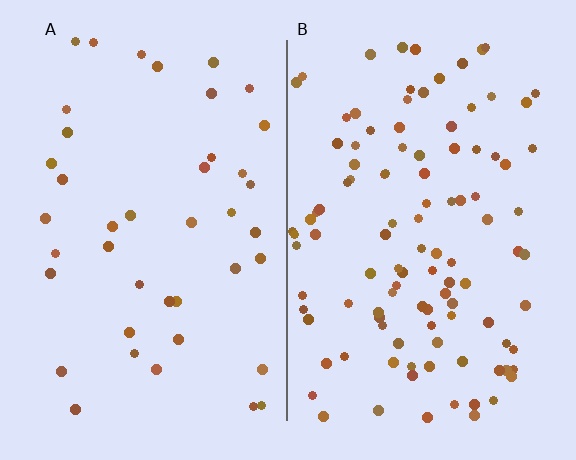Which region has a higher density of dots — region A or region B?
B (the right).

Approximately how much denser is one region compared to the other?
Approximately 2.6× — region B over region A.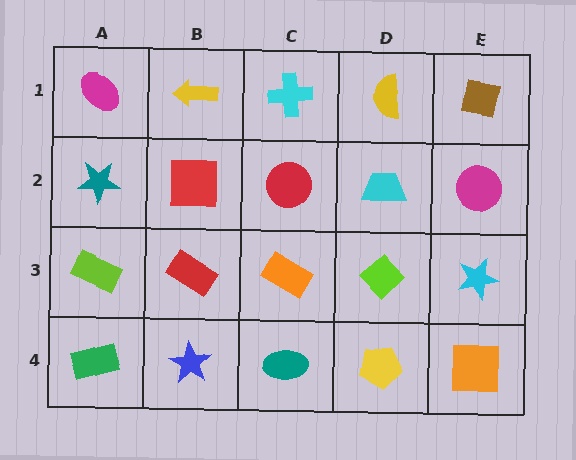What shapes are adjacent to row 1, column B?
A red square (row 2, column B), a magenta ellipse (row 1, column A), a cyan cross (row 1, column C).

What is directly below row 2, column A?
A lime rectangle.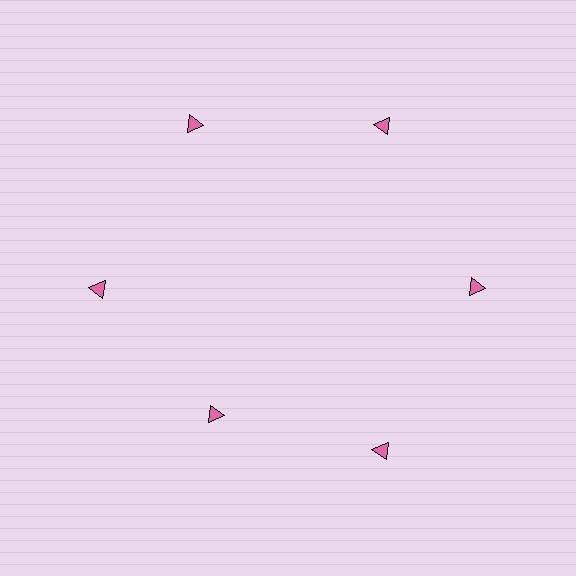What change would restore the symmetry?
The symmetry would be restored by moving it outward, back onto the ring so that all 6 triangles sit at equal angles and equal distance from the center.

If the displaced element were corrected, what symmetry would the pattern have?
It would have 6-fold rotational symmetry — the pattern would map onto itself every 60 degrees.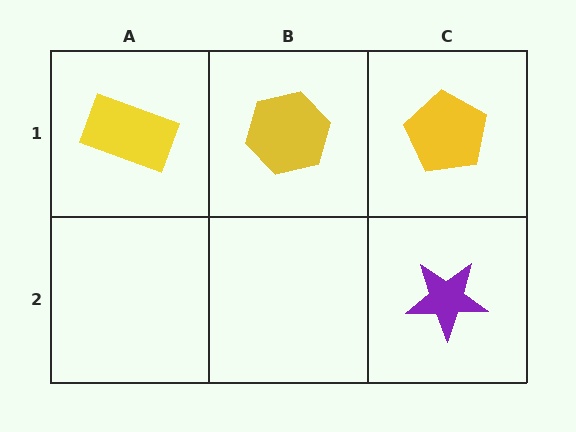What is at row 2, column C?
A purple star.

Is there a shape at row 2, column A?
No, that cell is empty.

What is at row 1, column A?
A yellow rectangle.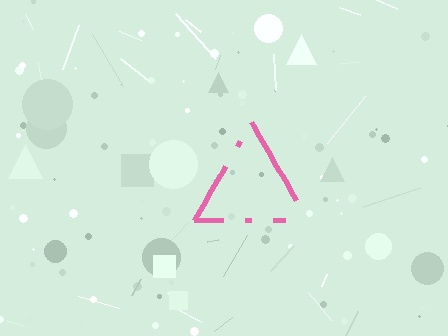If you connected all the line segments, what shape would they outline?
They would outline a triangle.